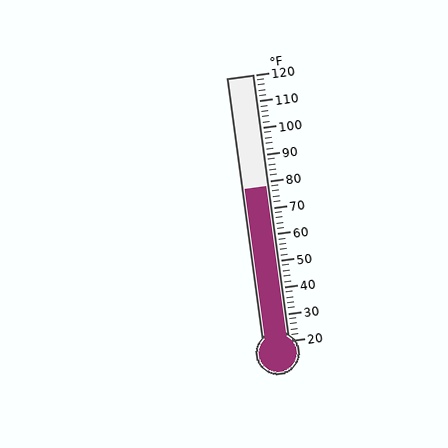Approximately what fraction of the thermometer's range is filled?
The thermometer is filled to approximately 60% of its range.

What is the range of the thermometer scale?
The thermometer scale ranges from 20°F to 120°F.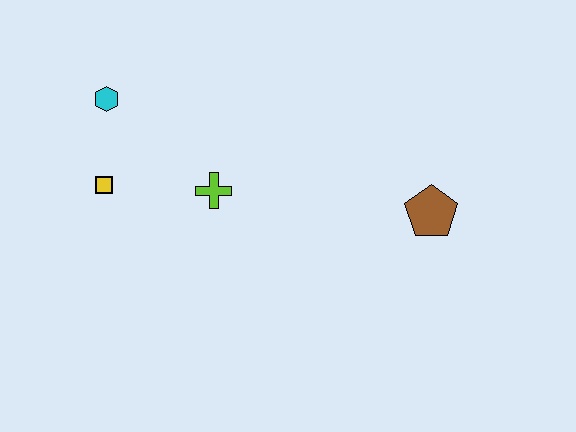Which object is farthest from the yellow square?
The brown pentagon is farthest from the yellow square.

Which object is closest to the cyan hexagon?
The yellow square is closest to the cyan hexagon.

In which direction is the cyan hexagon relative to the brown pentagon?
The cyan hexagon is to the left of the brown pentagon.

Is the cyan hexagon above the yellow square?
Yes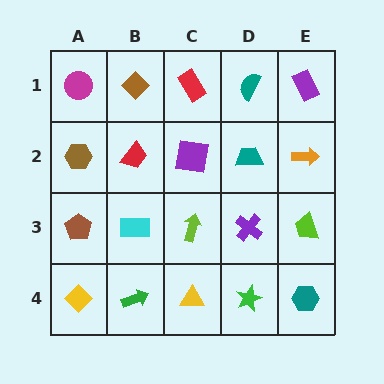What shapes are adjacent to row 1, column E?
An orange arrow (row 2, column E), a teal semicircle (row 1, column D).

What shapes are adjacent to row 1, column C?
A purple square (row 2, column C), a brown diamond (row 1, column B), a teal semicircle (row 1, column D).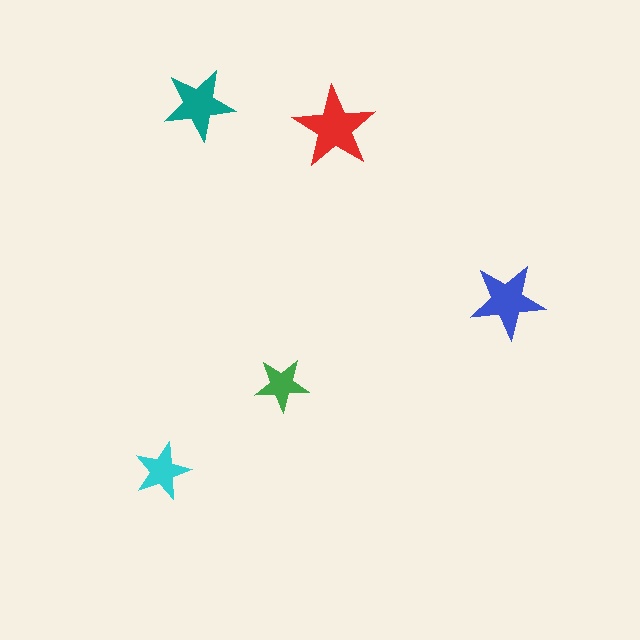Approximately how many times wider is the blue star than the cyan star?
About 1.5 times wider.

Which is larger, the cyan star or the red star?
The red one.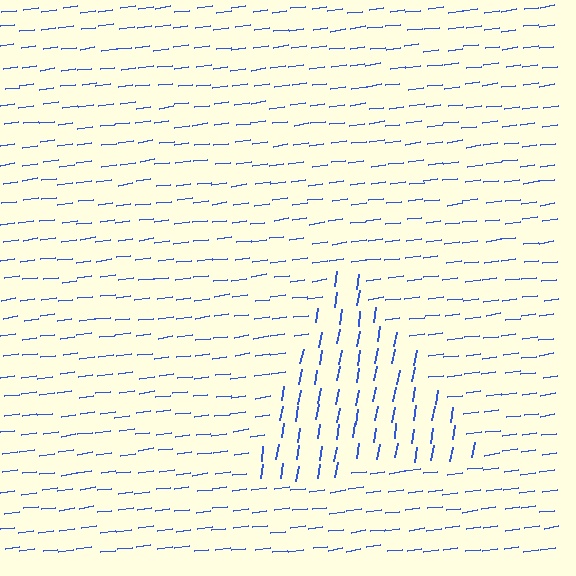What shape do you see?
I see a triangle.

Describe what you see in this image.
The image is filled with small blue line segments. A triangle region in the image has lines oriented differently from the surrounding lines, creating a visible texture boundary.